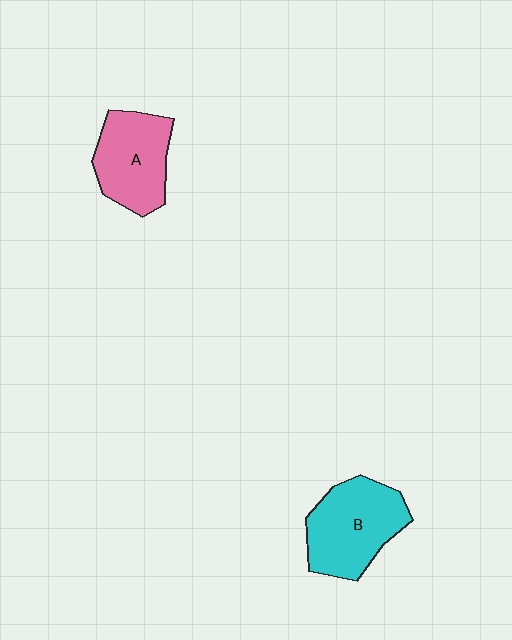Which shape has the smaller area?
Shape A (pink).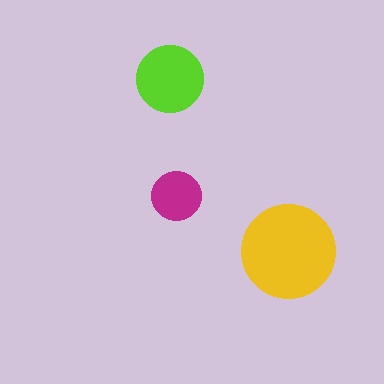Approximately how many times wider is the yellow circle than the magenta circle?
About 2 times wider.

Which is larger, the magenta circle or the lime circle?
The lime one.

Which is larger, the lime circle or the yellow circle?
The yellow one.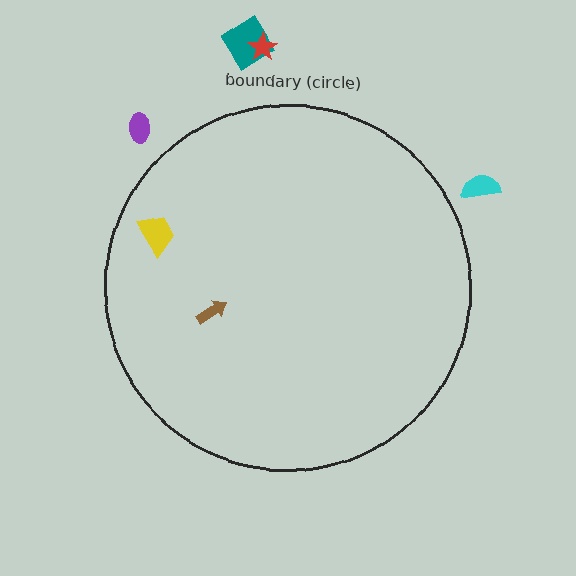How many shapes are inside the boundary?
2 inside, 4 outside.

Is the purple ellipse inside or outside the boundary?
Outside.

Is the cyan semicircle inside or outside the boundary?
Outside.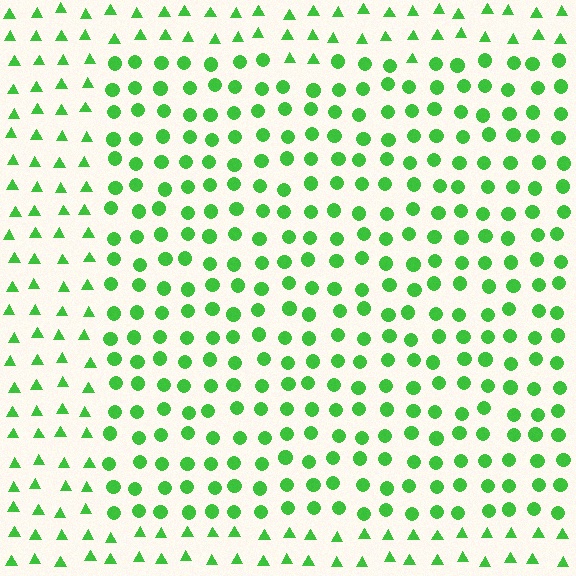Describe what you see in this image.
The image is filled with small green elements arranged in a uniform grid. A rectangle-shaped region contains circles, while the surrounding area contains triangles. The boundary is defined purely by the change in element shape.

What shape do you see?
I see a rectangle.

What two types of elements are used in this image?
The image uses circles inside the rectangle region and triangles outside it.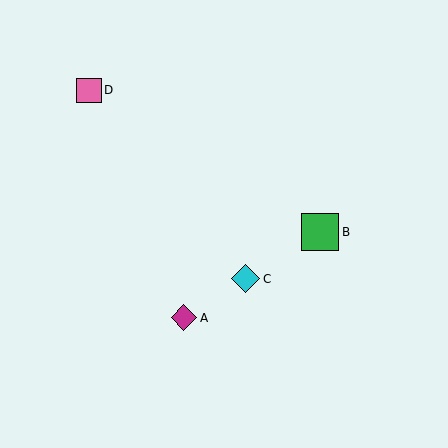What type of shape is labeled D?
Shape D is a pink square.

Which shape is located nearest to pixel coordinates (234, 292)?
The cyan diamond (labeled C) at (246, 279) is nearest to that location.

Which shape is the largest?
The green square (labeled B) is the largest.